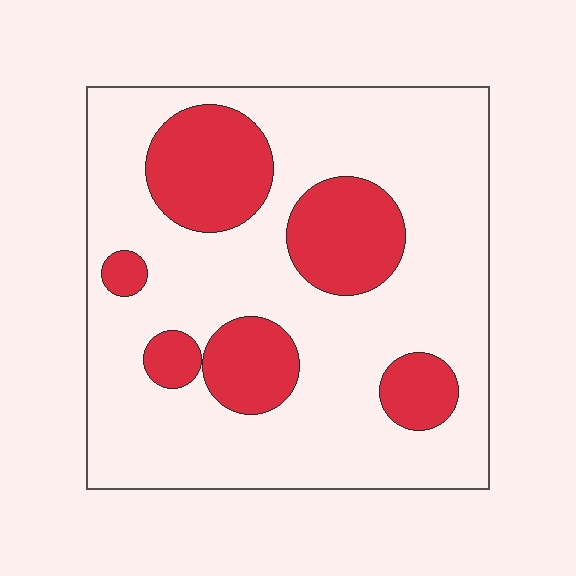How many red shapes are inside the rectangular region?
6.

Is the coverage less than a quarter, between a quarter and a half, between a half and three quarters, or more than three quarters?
Between a quarter and a half.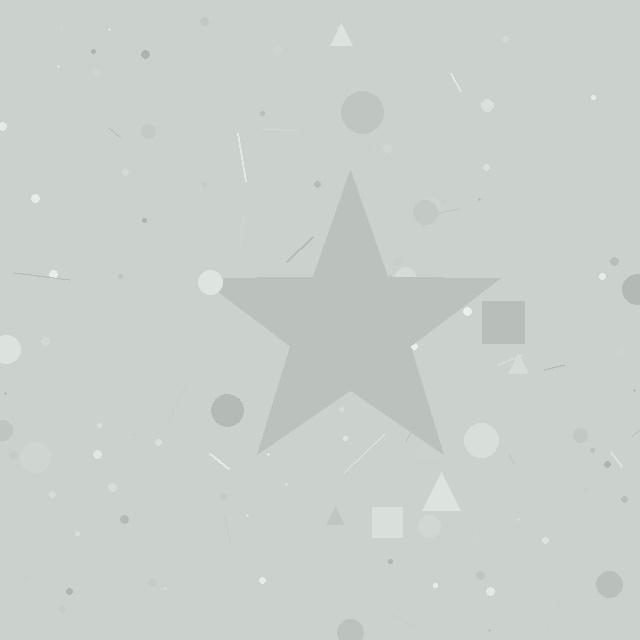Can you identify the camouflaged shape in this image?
The camouflaged shape is a star.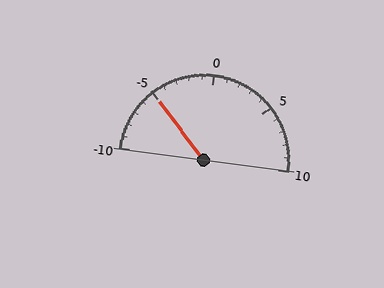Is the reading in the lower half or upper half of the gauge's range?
The reading is in the lower half of the range (-10 to 10).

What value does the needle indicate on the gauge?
The needle indicates approximately -5.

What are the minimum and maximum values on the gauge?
The gauge ranges from -10 to 10.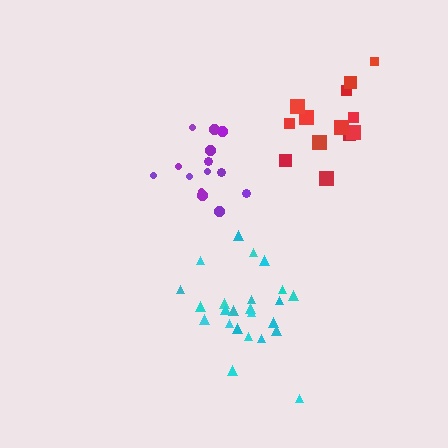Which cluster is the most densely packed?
Cyan.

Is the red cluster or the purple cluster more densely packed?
Red.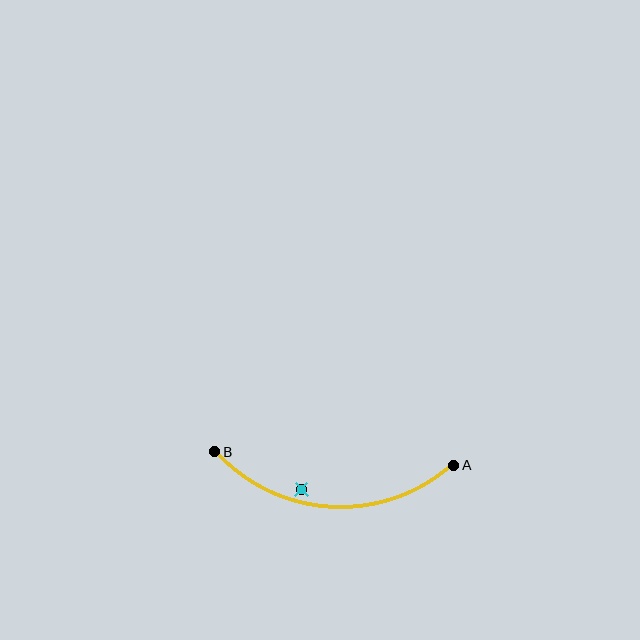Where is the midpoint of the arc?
The arc midpoint is the point on the curve farthest from the straight line joining A and B. It sits below that line.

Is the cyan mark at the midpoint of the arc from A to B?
No — the cyan mark does not lie on the arc at all. It sits slightly inside the curve.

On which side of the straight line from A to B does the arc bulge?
The arc bulges below the straight line connecting A and B.